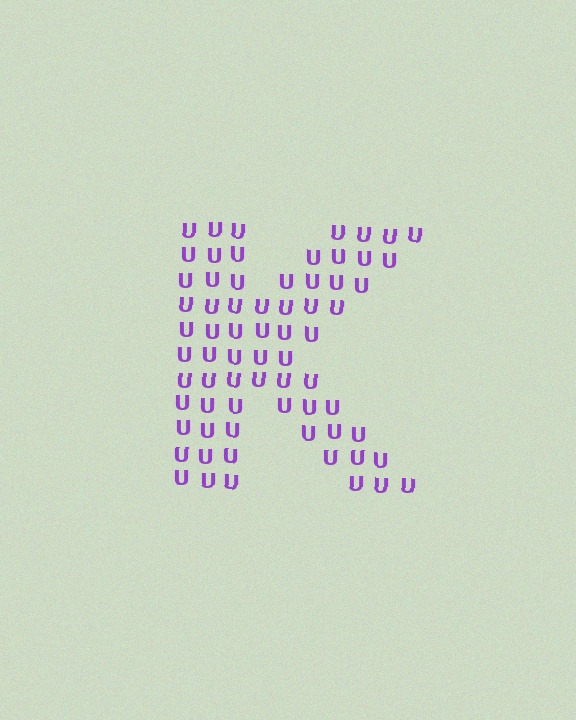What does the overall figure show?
The overall figure shows the letter K.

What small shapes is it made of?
It is made of small letter U's.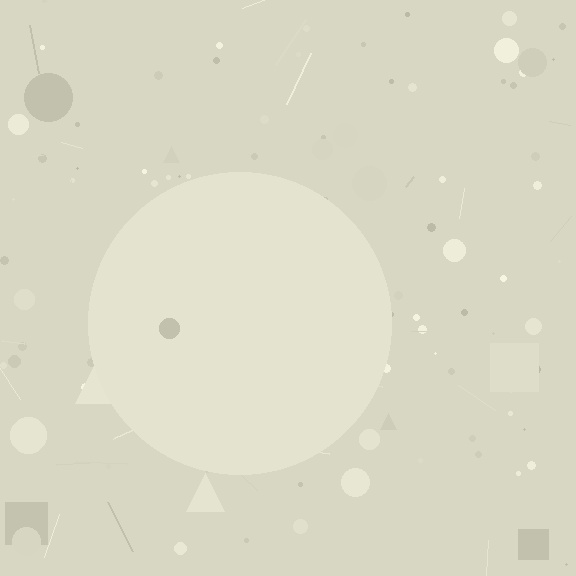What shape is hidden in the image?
A circle is hidden in the image.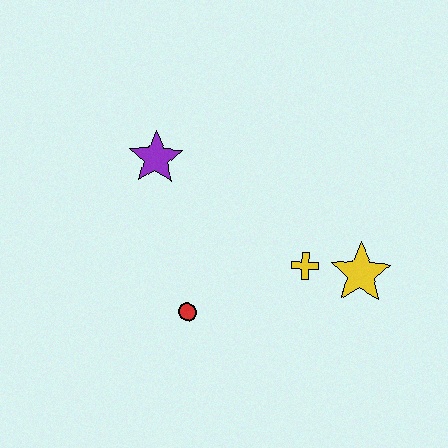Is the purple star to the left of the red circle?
Yes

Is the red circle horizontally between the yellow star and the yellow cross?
No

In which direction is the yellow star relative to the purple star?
The yellow star is to the right of the purple star.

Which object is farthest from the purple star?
The yellow star is farthest from the purple star.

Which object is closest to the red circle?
The yellow cross is closest to the red circle.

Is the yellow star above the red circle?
Yes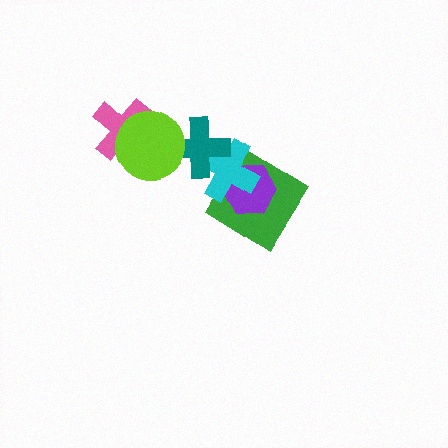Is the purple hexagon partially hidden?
Yes, it is partially covered by another shape.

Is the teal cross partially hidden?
Yes, it is partially covered by another shape.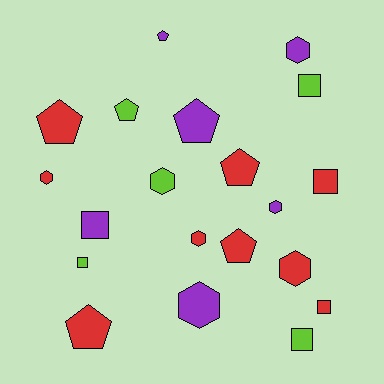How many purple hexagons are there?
There are 3 purple hexagons.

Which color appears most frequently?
Red, with 9 objects.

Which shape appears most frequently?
Pentagon, with 7 objects.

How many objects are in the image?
There are 20 objects.